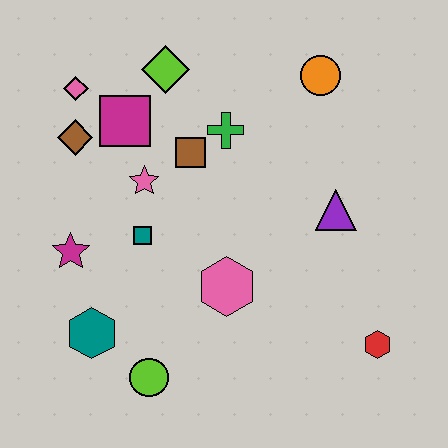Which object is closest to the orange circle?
The green cross is closest to the orange circle.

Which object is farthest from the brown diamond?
The red hexagon is farthest from the brown diamond.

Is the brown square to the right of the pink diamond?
Yes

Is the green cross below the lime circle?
No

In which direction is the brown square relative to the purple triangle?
The brown square is to the left of the purple triangle.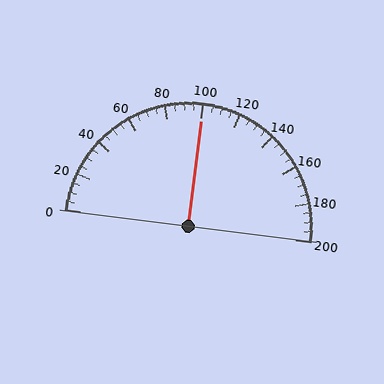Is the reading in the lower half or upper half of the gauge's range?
The reading is in the upper half of the range (0 to 200).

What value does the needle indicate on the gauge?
The needle indicates approximately 100.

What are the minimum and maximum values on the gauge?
The gauge ranges from 0 to 200.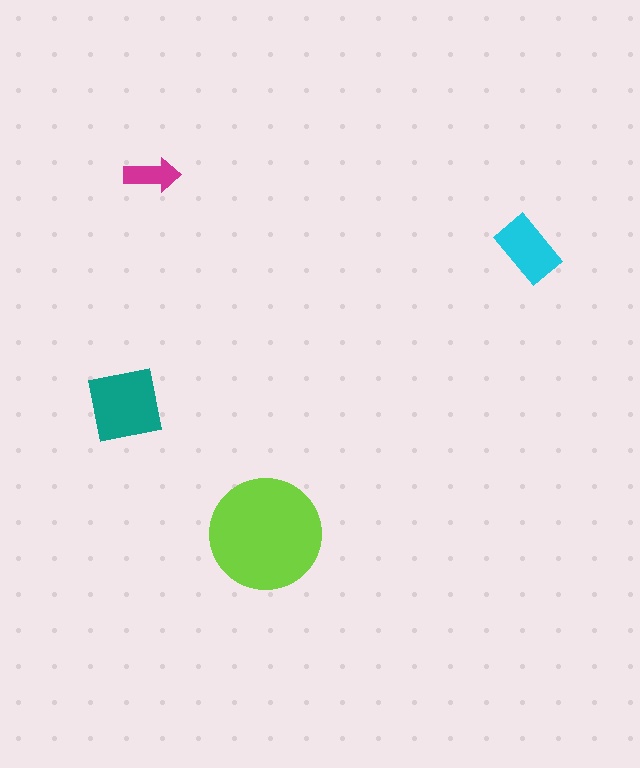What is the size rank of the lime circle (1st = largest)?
1st.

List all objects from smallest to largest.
The magenta arrow, the cyan rectangle, the teal square, the lime circle.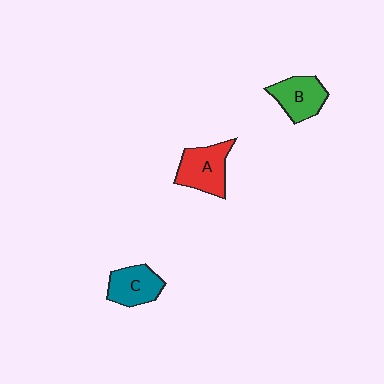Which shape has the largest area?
Shape A (red).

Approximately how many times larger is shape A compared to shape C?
Approximately 1.2 times.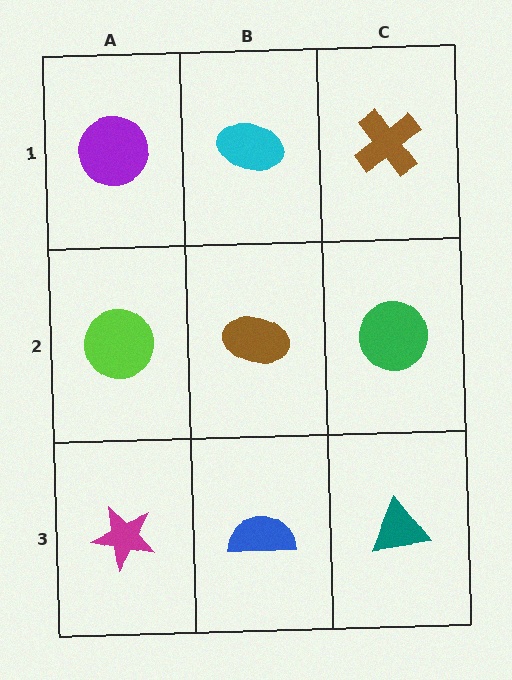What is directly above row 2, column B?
A cyan ellipse.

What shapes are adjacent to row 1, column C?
A green circle (row 2, column C), a cyan ellipse (row 1, column B).